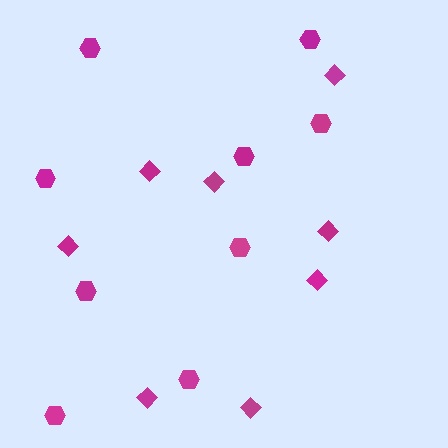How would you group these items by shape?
There are 2 groups: one group of diamonds (8) and one group of hexagons (9).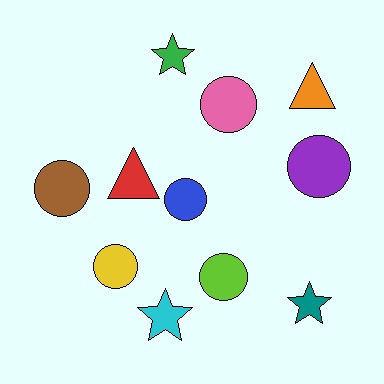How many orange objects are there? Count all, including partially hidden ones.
There is 1 orange object.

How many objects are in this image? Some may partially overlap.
There are 11 objects.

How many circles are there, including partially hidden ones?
There are 6 circles.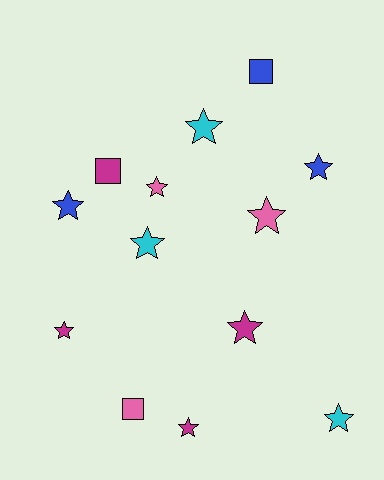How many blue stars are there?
There are 2 blue stars.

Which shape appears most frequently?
Star, with 10 objects.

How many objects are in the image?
There are 13 objects.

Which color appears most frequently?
Magenta, with 4 objects.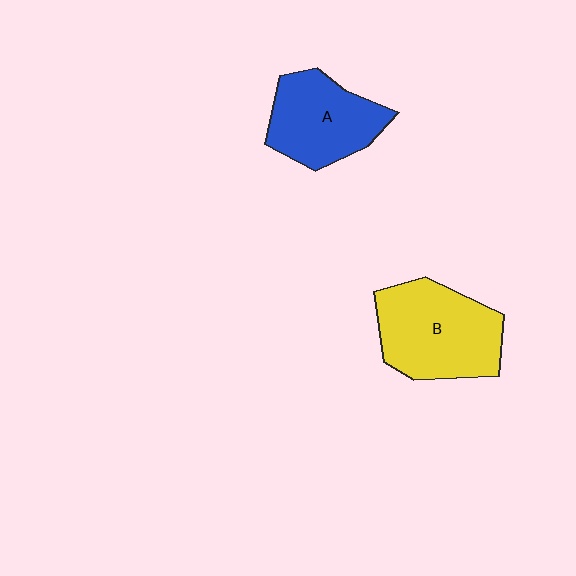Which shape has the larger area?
Shape B (yellow).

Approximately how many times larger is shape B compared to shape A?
Approximately 1.2 times.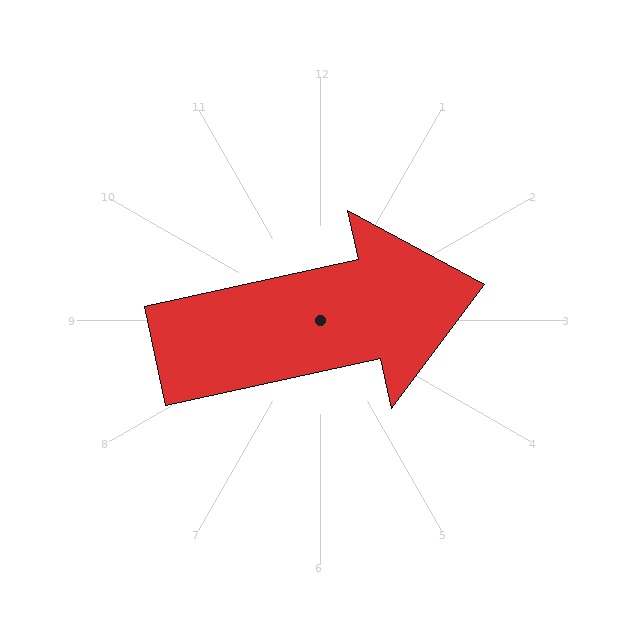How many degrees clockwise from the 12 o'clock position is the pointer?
Approximately 78 degrees.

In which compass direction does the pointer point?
East.